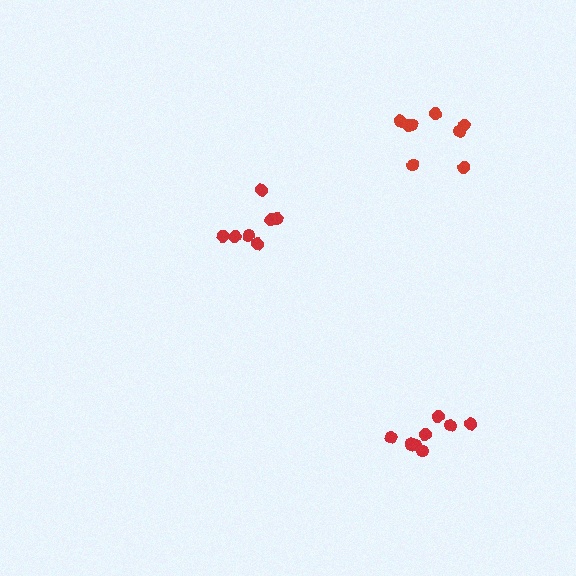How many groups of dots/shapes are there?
There are 3 groups.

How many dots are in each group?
Group 1: 7 dots, Group 2: 8 dots, Group 3: 9 dots (24 total).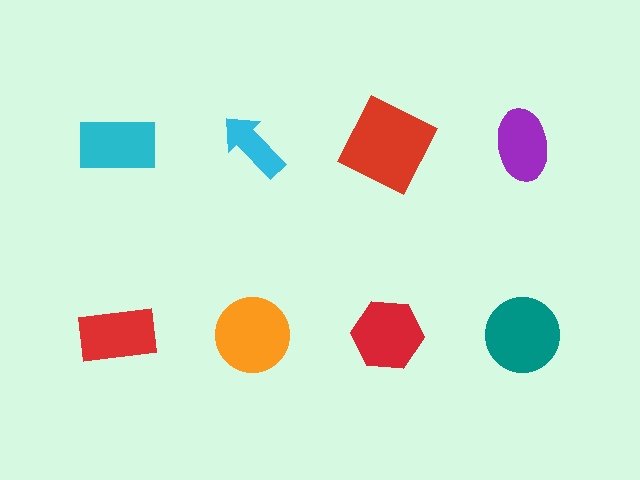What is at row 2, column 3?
A red hexagon.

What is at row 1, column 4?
A purple ellipse.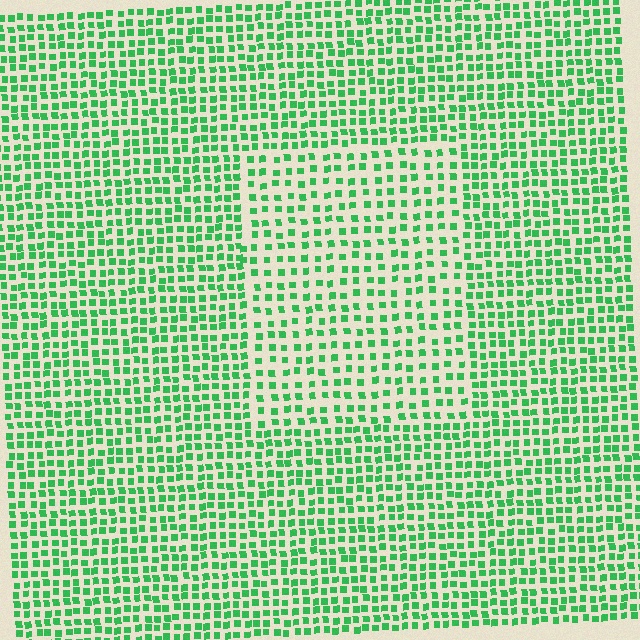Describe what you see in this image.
The image contains small green elements arranged at two different densities. A rectangle-shaped region is visible where the elements are less densely packed than the surrounding area.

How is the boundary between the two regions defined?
The boundary is defined by a change in element density (approximately 1.6x ratio). All elements are the same color, size, and shape.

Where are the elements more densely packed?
The elements are more densely packed outside the rectangle boundary.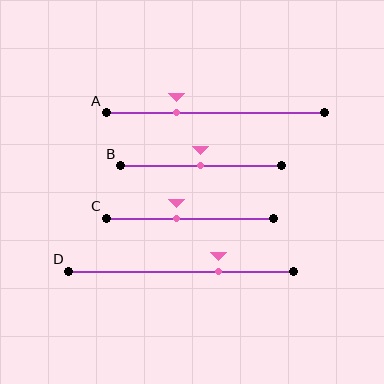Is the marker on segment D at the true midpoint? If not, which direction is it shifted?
No, the marker on segment D is shifted to the right by about 17% of the segment length.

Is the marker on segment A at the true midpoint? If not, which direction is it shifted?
No, the marker on segment A is shifted to the left by about 18% of the segment length.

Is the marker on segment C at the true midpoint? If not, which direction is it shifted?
No, the marker on segment C is shifted to the left by about 8% of the segment length.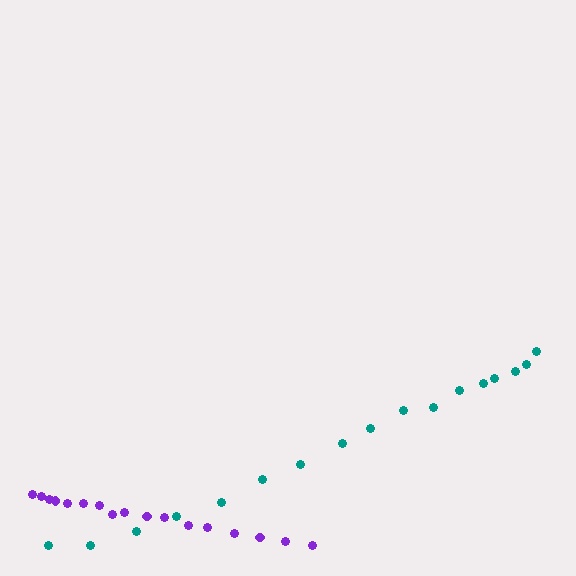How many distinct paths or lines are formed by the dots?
There are 2 distinct paths.